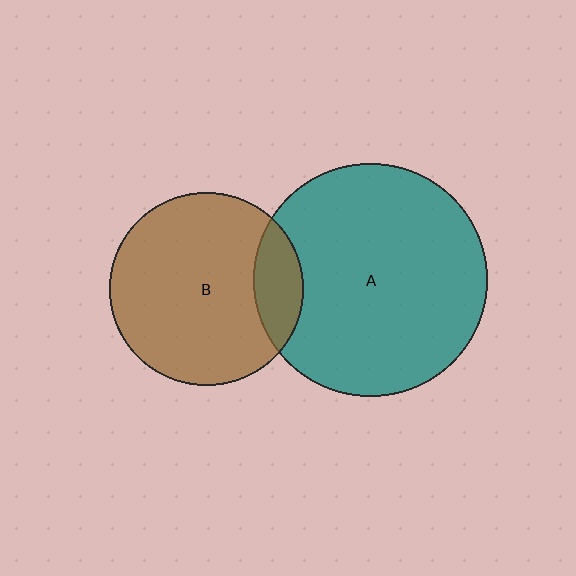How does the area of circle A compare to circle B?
Approximately 1.5 times.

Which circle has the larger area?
Circle A (teal).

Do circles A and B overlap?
Yes.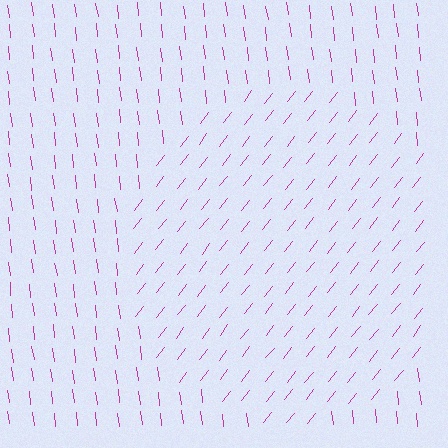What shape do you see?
I see a circle.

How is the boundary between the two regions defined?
The boundary is defined purely by a change in line orientation (approximately 45 degrees difference). All lines are the same color and thickness.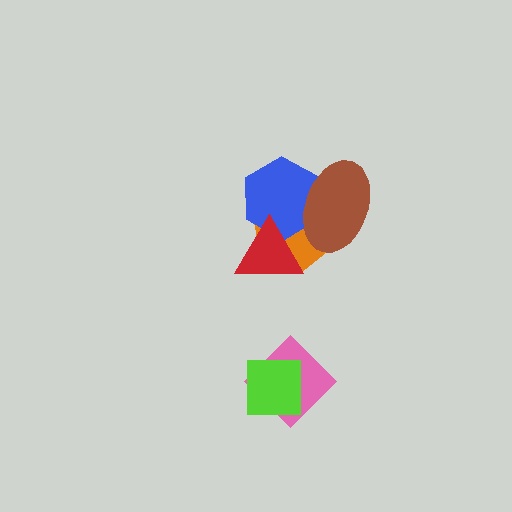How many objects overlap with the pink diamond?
1 object overlaps with the pink diamond.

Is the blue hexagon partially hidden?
Yes, it is partially covered by another shape.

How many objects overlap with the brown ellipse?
2 objects overlap with the brown ellipse.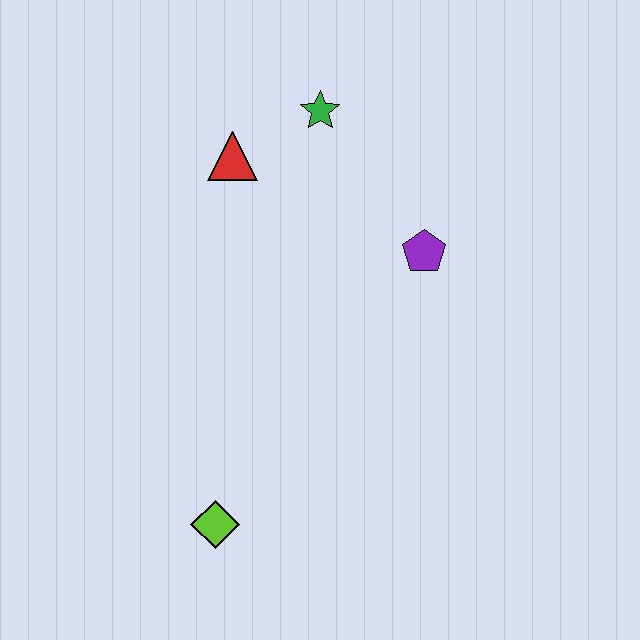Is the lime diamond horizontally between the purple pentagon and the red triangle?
No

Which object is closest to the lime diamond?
The purple pentagon is closest to the lime diamond.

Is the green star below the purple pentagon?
No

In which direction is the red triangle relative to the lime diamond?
The red triangle is above the lime diamond.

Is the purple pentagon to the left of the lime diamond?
No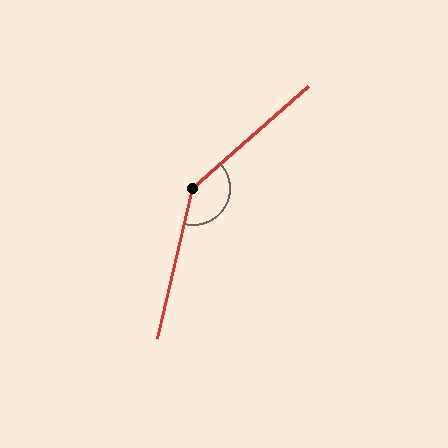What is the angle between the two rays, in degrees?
Approximately 145 degrees.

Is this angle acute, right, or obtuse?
It is obtuse.